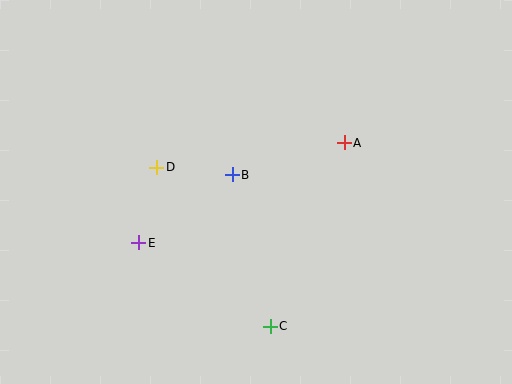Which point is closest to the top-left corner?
Point D is closest to the top-left corner.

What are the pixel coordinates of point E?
Point E is at (139, 243).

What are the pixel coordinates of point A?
Point A is at (344, 143).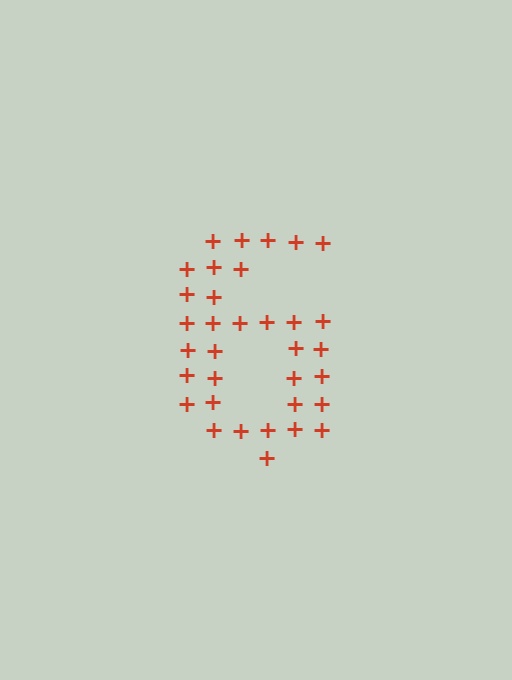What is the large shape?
The large shape is the digit 6.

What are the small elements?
The small elements are plus signs.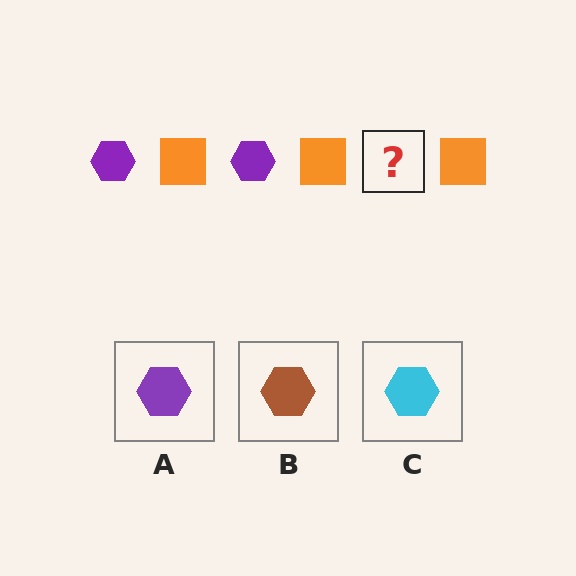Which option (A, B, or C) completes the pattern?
A.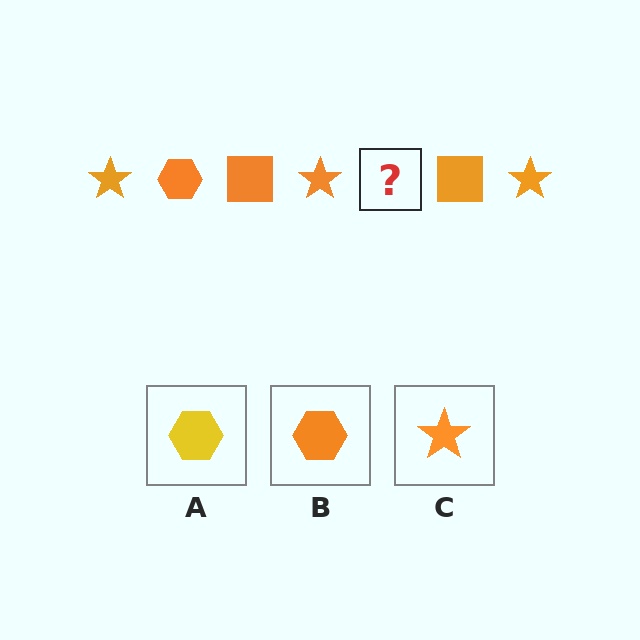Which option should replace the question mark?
Option B.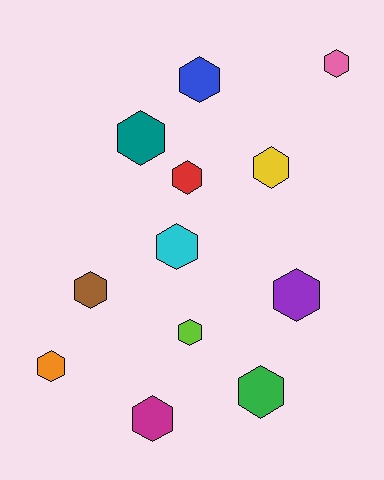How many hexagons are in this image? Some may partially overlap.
There are 12 hexagons.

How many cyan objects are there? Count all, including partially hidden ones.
There is 1 cyan object.